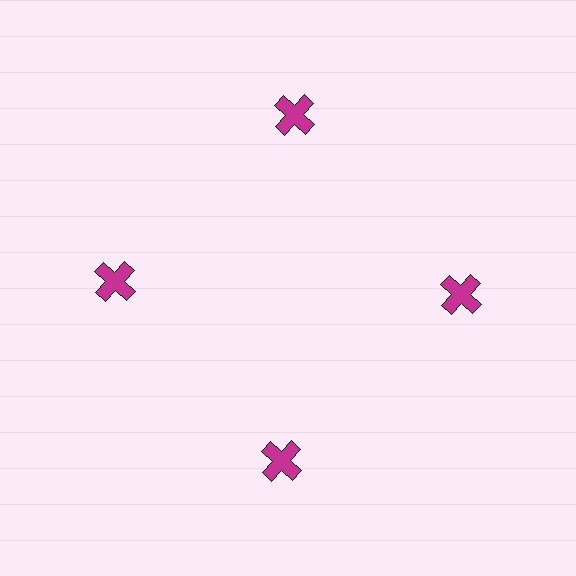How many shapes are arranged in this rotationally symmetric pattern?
There are 4 shapes, arranged in 4 groups of 1.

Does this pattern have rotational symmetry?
Yes, this pattern has 4-fold rotational symmetry. It looks the same after rotating 90 degrees around the center.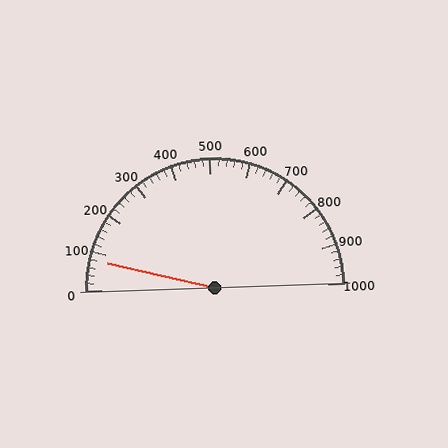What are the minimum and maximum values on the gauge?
The gauge ranges from 0 to 1000.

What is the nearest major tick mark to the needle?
The nearest major tick mark is 100.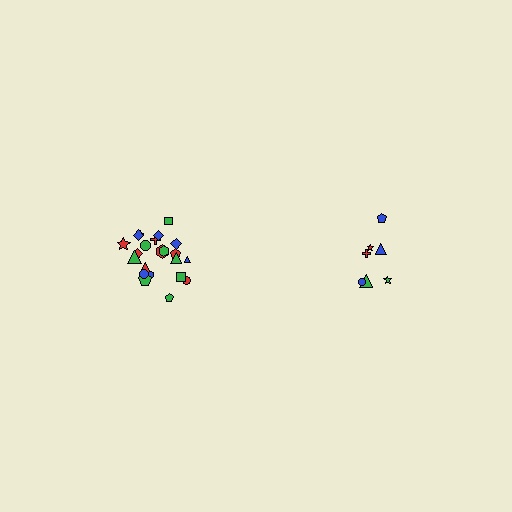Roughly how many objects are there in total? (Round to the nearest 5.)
Roughly 30 objects in total.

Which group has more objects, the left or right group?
The left group.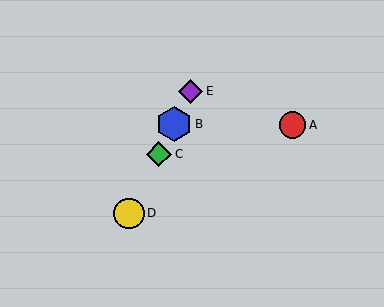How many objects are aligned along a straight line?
4 objects (B, C, D, E) are aligned along a straight line.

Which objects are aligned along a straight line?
Objects B, C, D, E are aligned along a straight line.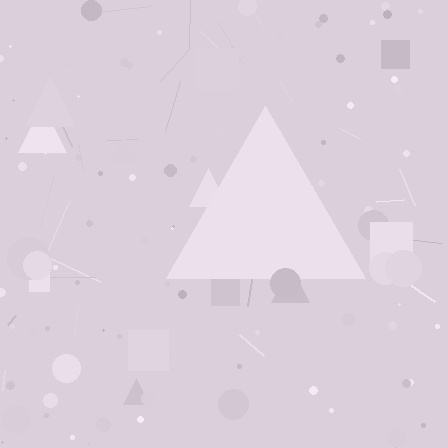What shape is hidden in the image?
A triangle is hidden in the image.